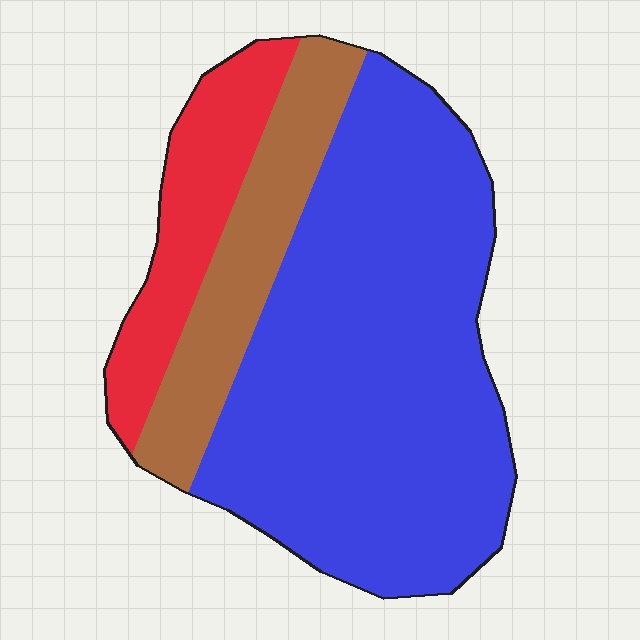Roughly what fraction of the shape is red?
Red covers around 15% of the shape.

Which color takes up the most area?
Blue, at roughly 65%.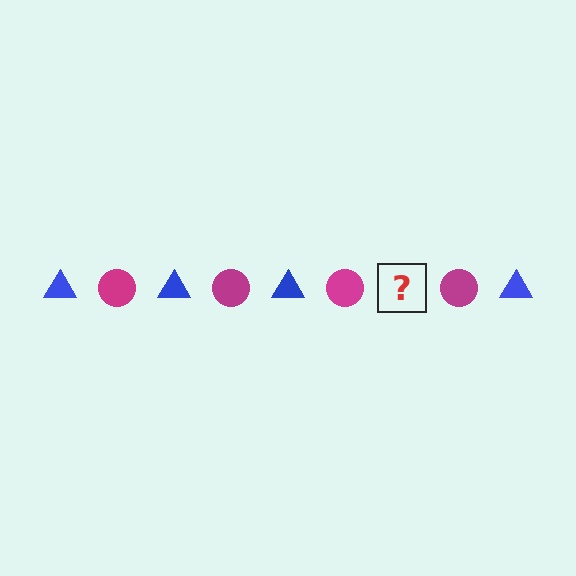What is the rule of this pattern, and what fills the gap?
The rule is that the pattern alternates between blue triangle and magenta circle. The gap should be filled with a blue triangle.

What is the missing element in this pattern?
The missing element is a blue triangle.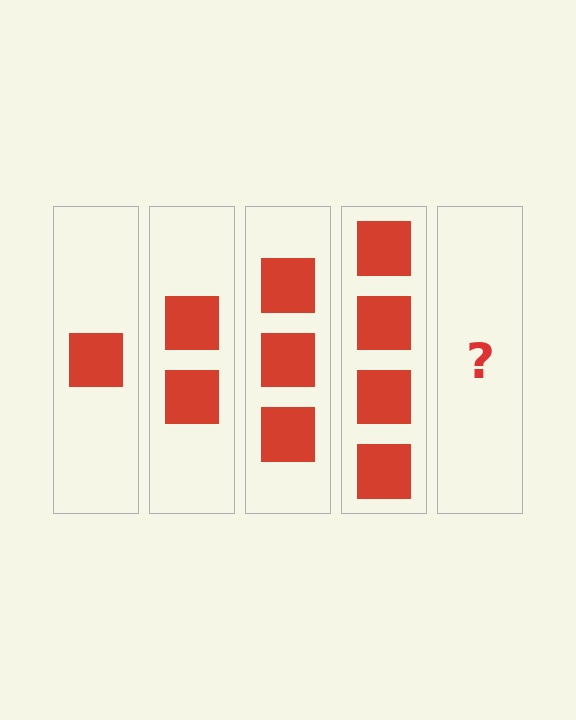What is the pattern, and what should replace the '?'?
The pattern is that each step adds one more square. The '?' should be 5 squares.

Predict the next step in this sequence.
The next step is 5 squares.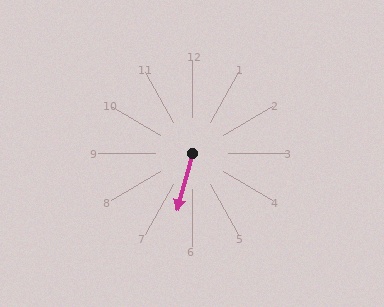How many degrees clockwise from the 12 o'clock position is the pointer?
Approximately 195 degrees.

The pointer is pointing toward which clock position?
Roughly 7 o'clock.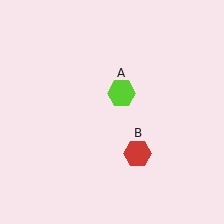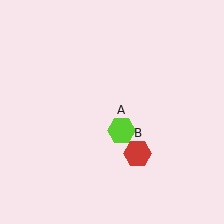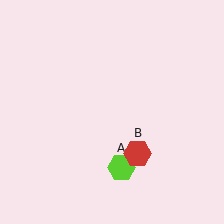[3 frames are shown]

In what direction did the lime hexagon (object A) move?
The lime hexagon (object A) moved down.